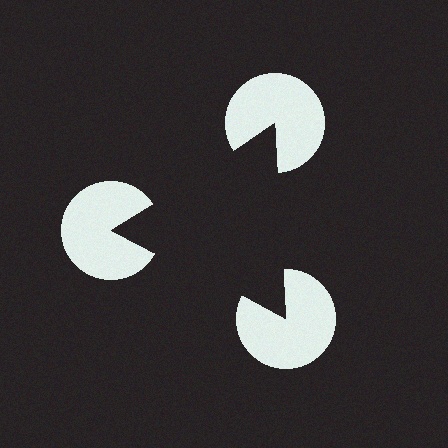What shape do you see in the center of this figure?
An illusory triangle — its edges are inferred from the aligned wedge cuts in the pac-man discs, not physically drawn.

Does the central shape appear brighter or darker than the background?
It typically appears slightly darker than the background, even though no actual brightness change is drawn.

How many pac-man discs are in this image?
There are 3 — one at each vertex of the illusory triangle.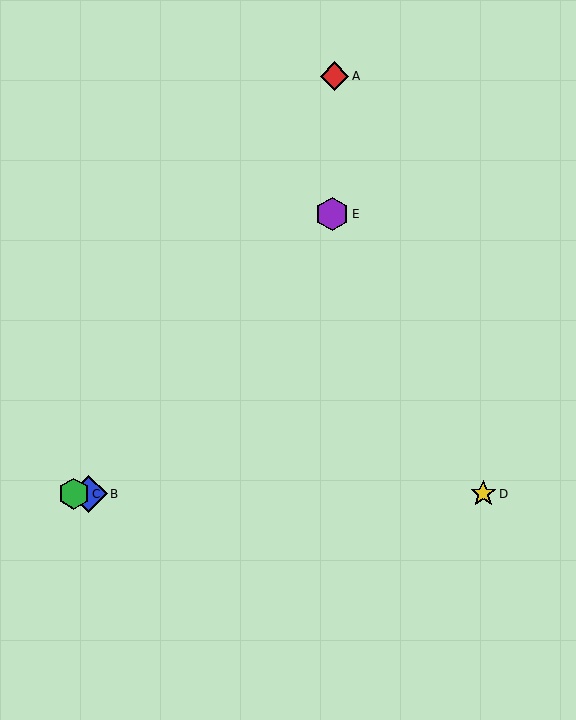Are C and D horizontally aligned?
Yes, both are at y≈494.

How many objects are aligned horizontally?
3 objects (B, C, D) are aligned horizontally.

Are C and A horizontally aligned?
No, C is at y≈494 and A is at y≈76.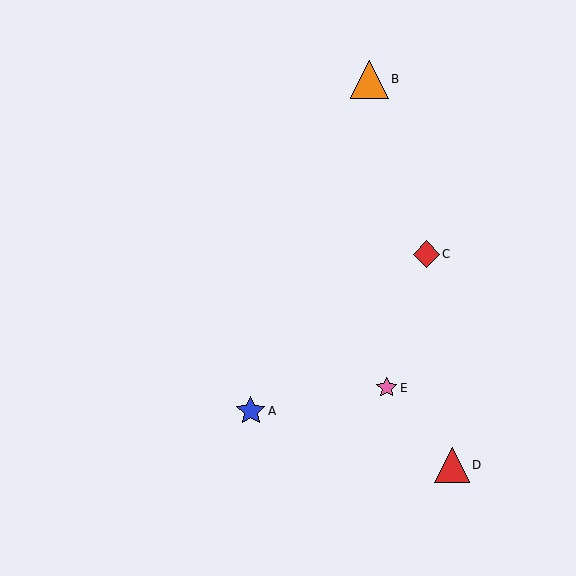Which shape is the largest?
The orange triangle (labeled B) is the largest.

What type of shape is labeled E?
Shape E is a pink star.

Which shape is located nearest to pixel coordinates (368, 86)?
The orange triangle (labeled B) at (369, 79) is nearest to that location.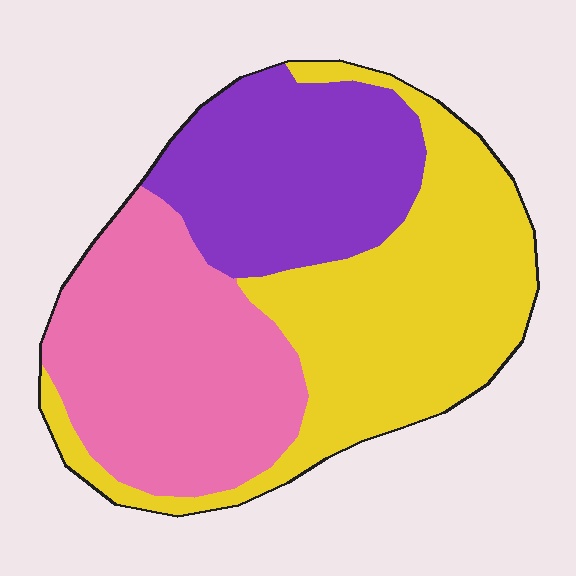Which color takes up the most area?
Yellow, at roughly 40%.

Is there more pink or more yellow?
Yellow.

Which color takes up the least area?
Purple, at roughly 25%.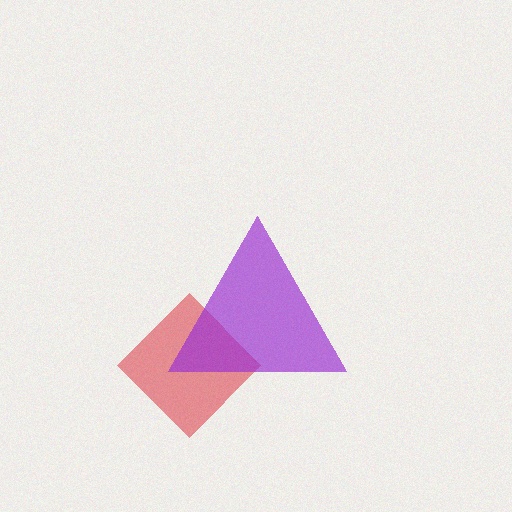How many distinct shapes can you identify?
There are 2 distinct shapes: a red diamond, a purple triangle.